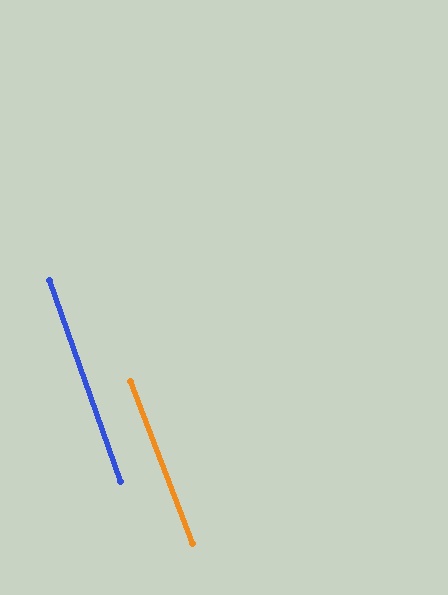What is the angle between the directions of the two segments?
Approximately 1 degree.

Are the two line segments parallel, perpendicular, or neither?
Parallel — their directions differ by only 1.4°.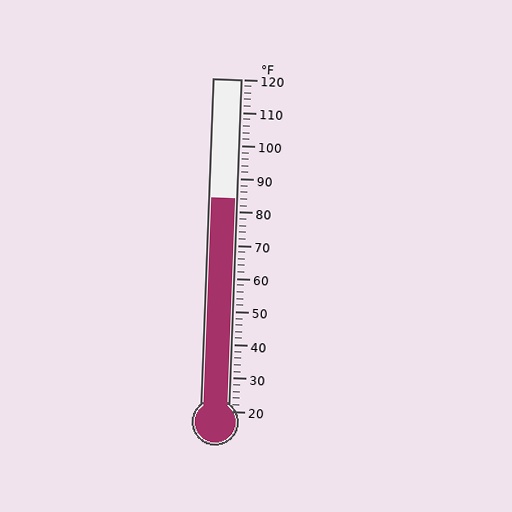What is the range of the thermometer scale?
The thermometer scale ranges from 20°F to 120°F.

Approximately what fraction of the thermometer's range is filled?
The thermometer is filled to approximately 65% of its range.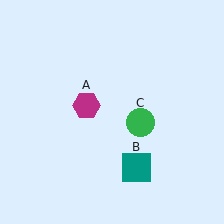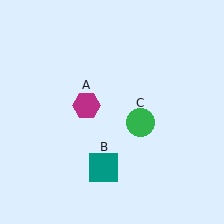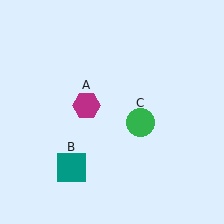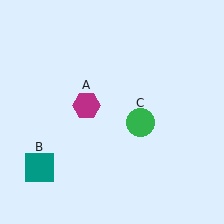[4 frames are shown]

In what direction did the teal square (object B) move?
The teal square (object B) moved left.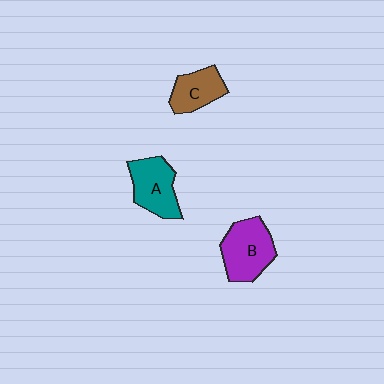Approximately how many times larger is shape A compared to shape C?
Approximately 1.3 times.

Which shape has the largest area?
Shape B (purple).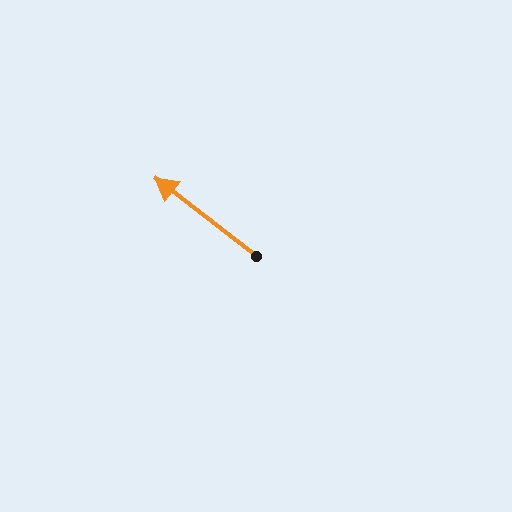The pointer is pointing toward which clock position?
Roughly 10 o'clock.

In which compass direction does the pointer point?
Northwest.